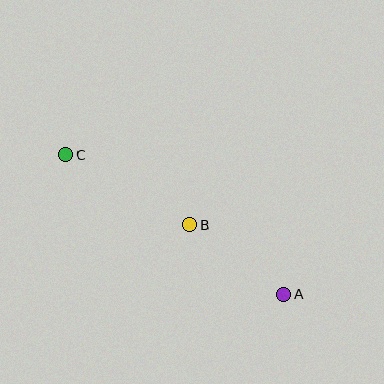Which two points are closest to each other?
Points A and B are closest to each other.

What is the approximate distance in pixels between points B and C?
The distance between B and C is approximately 143 pixels.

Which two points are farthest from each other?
Points A and C are farthest from each other.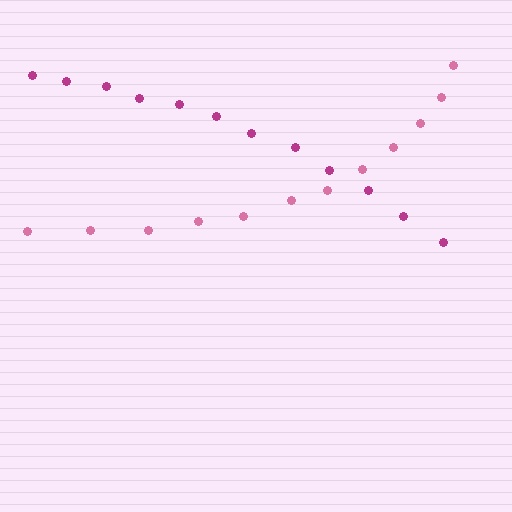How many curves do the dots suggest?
There are 2 distinct paths.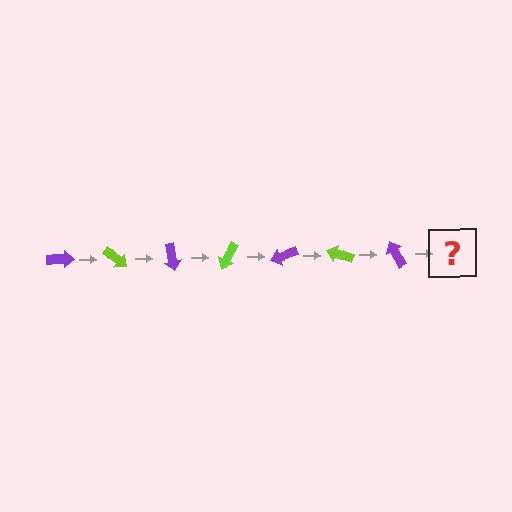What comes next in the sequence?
The next element should be a lime arrow, rotated 280 degrees from the start.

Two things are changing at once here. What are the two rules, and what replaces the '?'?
The two rules are that it rotates 40 degrees each step and the color cycles through purple and lime. The '?' should be a lime arrow, rotated 280 degrees from the start.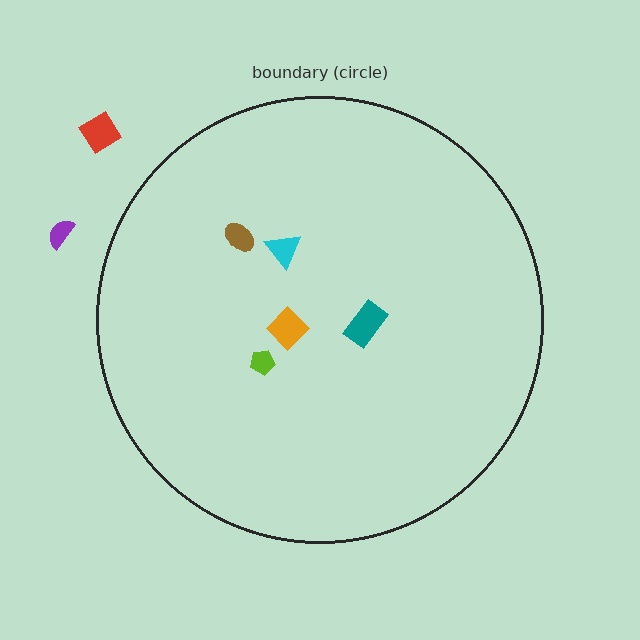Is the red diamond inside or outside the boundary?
Outside.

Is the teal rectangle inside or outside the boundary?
Inside.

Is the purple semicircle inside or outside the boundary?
Outside.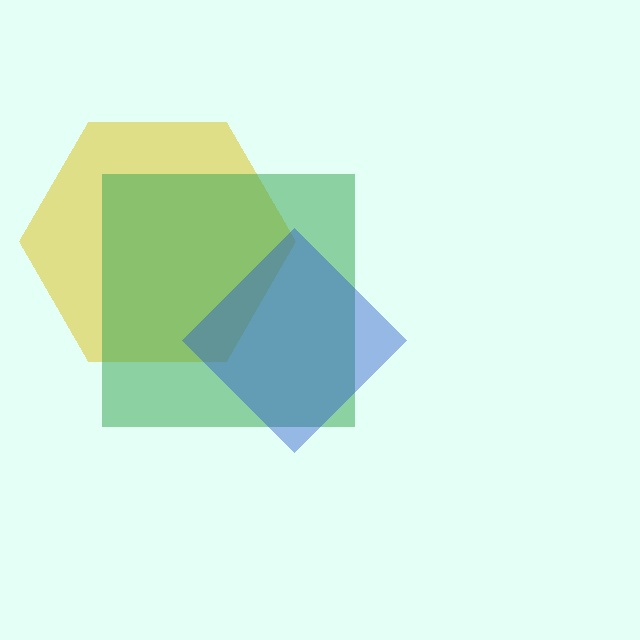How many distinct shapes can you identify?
There are 3 distinct shapes: a yellow hexagon, a green square, a blue diamond.